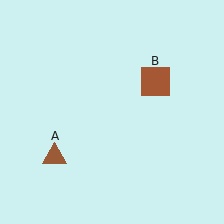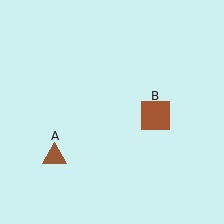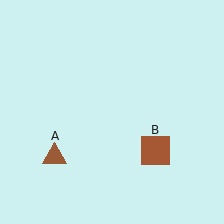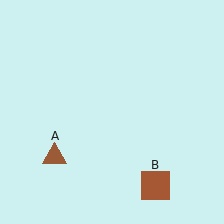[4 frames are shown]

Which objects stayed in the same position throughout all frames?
Brown triangle (object A) remained stationary.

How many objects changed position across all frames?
1 object changed position: brown square (object B).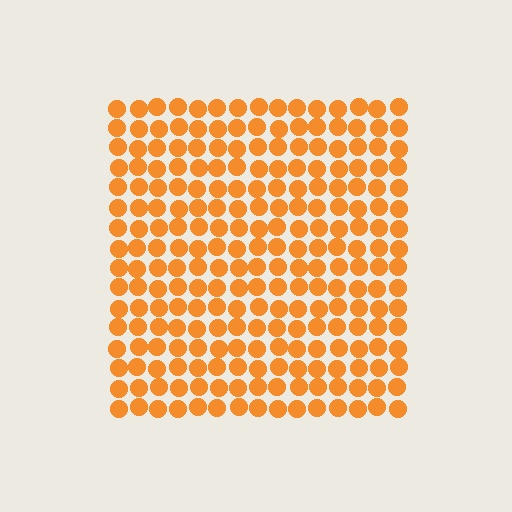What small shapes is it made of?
It is made of small circles.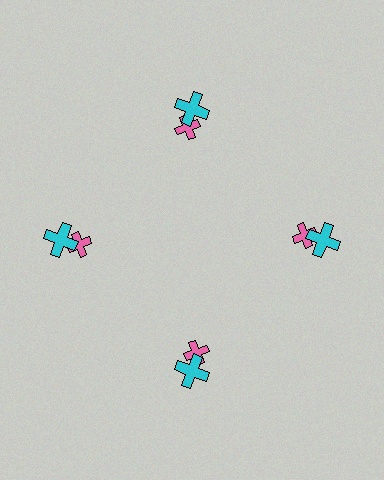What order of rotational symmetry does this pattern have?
This pattern has 4-fold rotational symmetry.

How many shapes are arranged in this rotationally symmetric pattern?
There are 8 shapes, arranged in 4 groups of 2.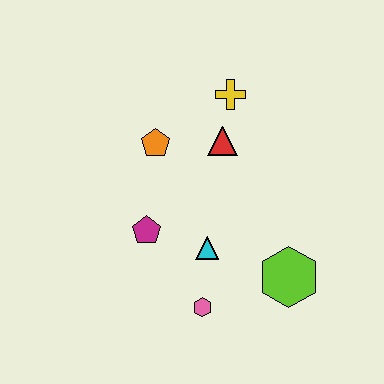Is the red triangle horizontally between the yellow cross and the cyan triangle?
Yes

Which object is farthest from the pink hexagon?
The yellow cross is farthest from the pink hexagon.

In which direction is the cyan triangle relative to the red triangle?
The cyan triangle is below the red triangle.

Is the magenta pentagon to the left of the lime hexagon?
Yes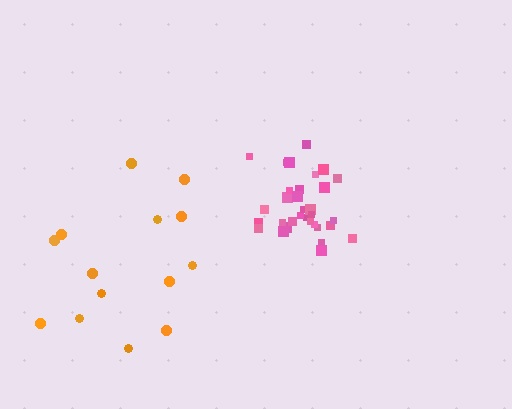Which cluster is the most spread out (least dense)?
Orange.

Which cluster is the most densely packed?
Pink.